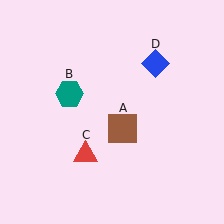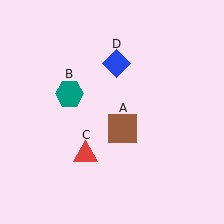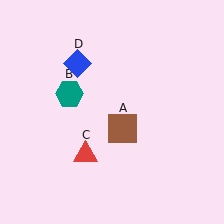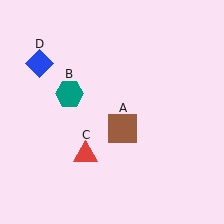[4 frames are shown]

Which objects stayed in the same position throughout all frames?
Brown square (object A) and teal hexagon (object B) and red triangle (object C) remained stationary.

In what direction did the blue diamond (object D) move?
The blue diamond (object D) moved left.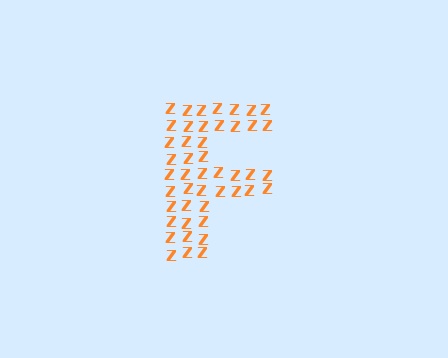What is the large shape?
The large shape is the letter F.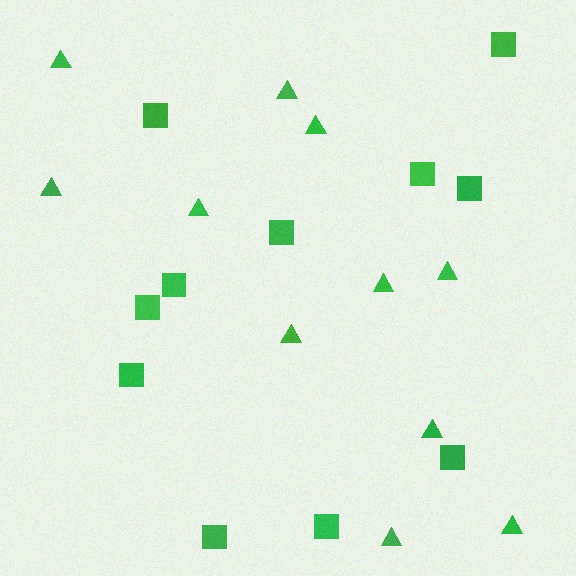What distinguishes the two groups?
There are 2 groups: one group of squares (11) and one group of triangles (11).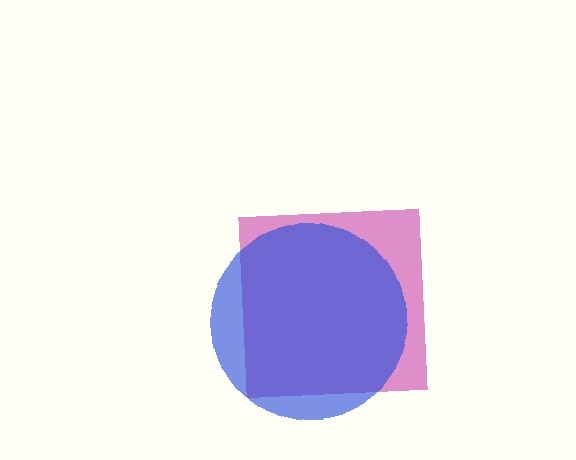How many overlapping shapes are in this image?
There are 2 overlapping shapes in the image.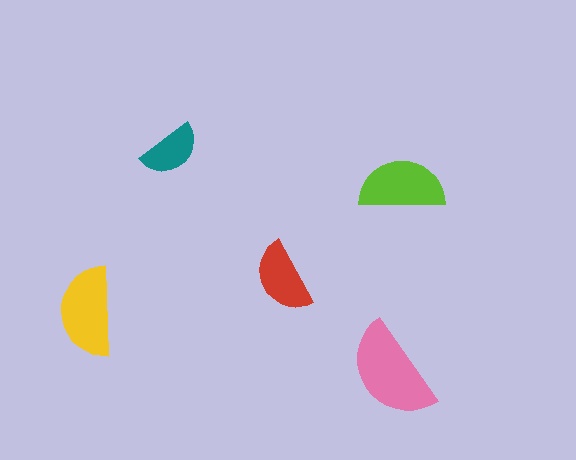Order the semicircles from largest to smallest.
the pink one, the yellow one, the lime one, the red one, the teal one.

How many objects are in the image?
There are 5 objects in the image.